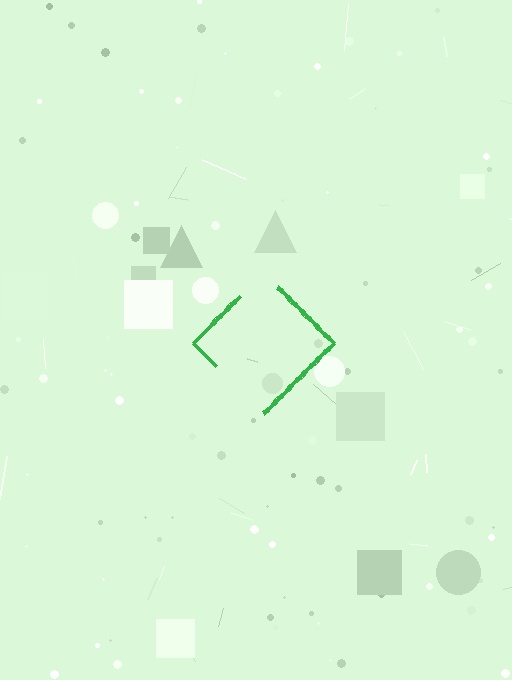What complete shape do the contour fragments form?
The contour fragments form a diamond.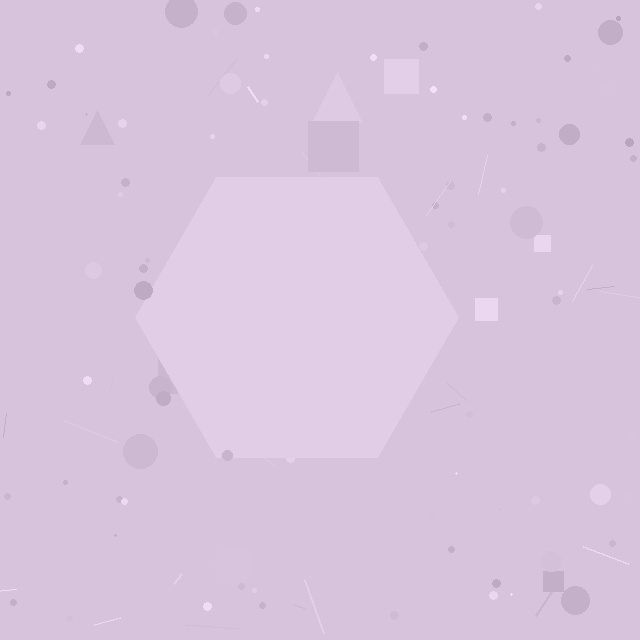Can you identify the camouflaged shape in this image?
The camouflaged shape is a hexagon.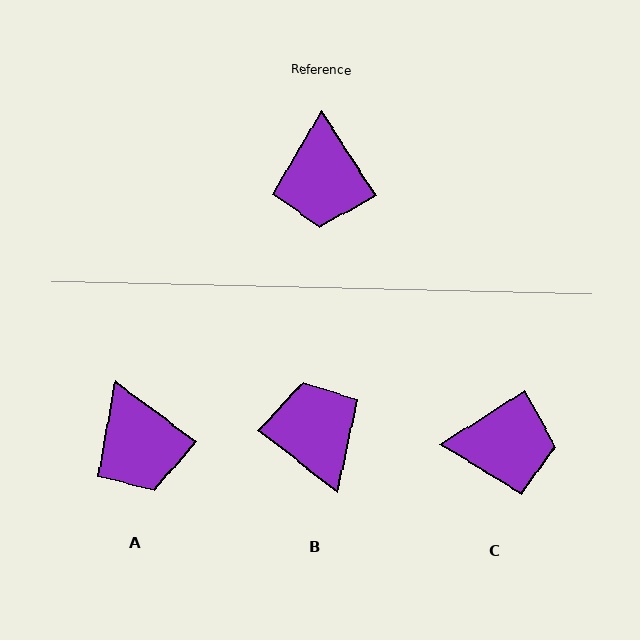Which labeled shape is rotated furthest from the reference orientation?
B, about 162 degrees away.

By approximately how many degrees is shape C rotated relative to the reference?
Approximately 89 degrees counter-clockwise.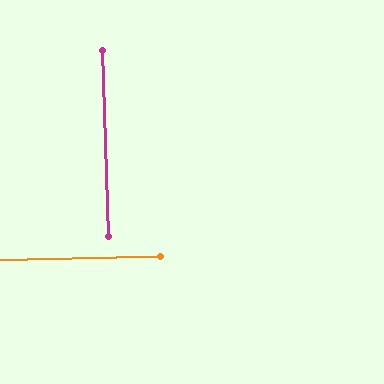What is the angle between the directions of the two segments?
Approximately 89 degrees.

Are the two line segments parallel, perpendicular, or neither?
Perpendicular — they meet at approximately 89°.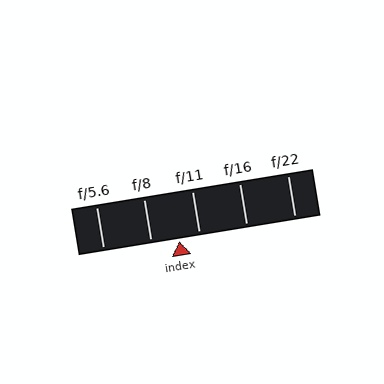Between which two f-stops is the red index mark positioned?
The index mark is between f/8 and f/11.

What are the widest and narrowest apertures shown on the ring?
The widest aperture shown is f/5.6 and the narrowest is f/22.